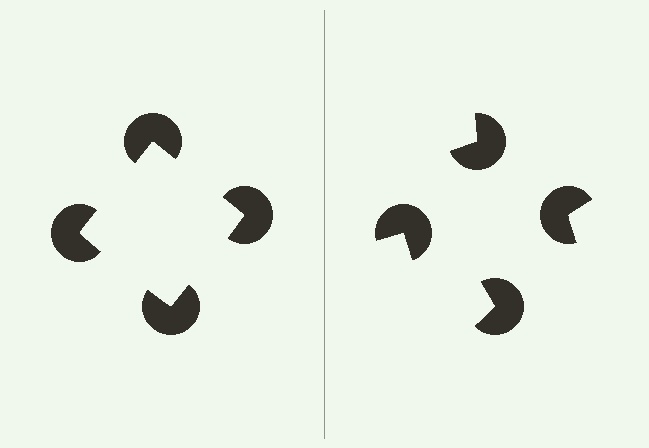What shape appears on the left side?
An illusory square.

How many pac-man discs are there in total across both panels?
8 — 4 on each side.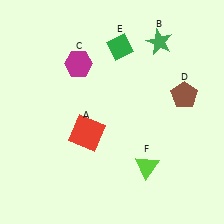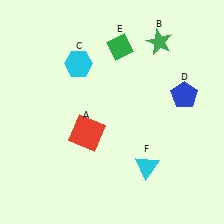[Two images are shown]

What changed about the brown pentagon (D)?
In Image 1, D is brown. In Image 2, it changed to blue.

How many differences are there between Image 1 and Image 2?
There are 3 differences between the two images.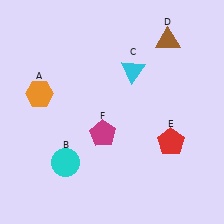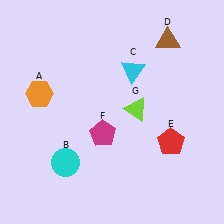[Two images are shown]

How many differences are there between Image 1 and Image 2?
There is 1 difference between the two images.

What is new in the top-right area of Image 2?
A lime triangle (G) was added in the top-right area of Image 2.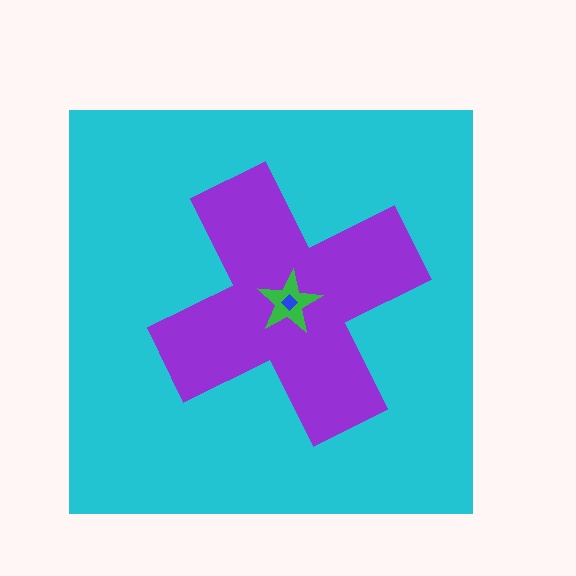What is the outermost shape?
The cyan square.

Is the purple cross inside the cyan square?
Yes.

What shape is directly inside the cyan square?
The purple cross.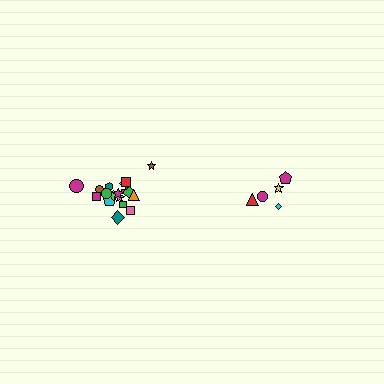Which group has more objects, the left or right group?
The left group.